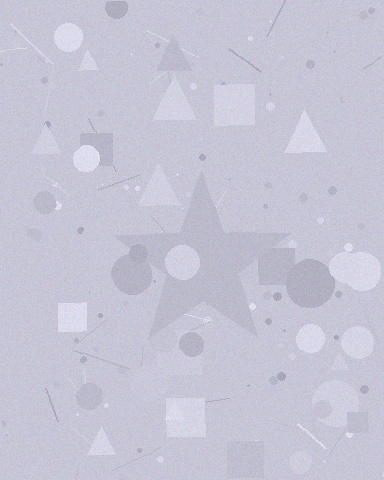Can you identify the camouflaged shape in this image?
The camouflaged shape is a star.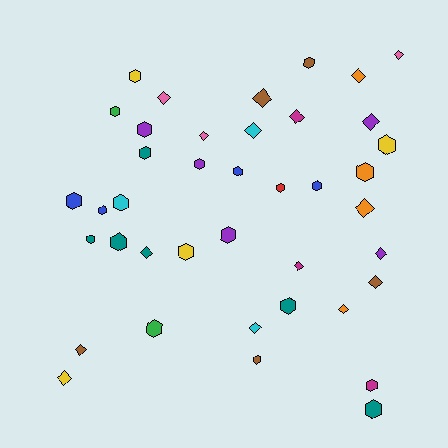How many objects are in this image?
There are 40 objects.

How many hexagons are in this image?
There are 23 hexagons.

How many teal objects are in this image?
There are 6 teal objects.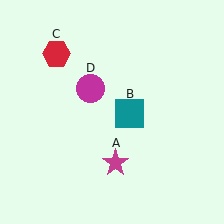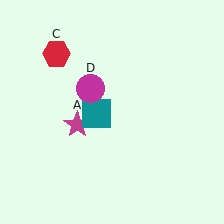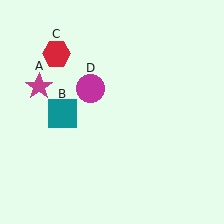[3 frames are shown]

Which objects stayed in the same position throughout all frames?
Red hexagon (object C) and magenta circle (object D) remained stationary.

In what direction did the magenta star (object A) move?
The magenta star (object A) moved up and to the left.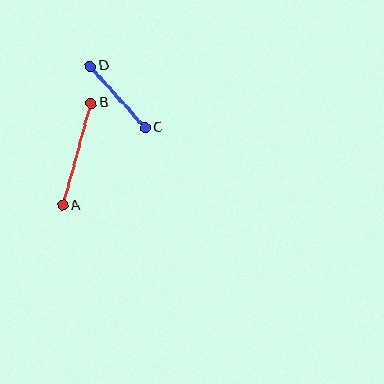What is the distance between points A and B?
The distance is approximately 106 pixels.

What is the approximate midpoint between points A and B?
The midpoint is at approximately (77, 154) pixels.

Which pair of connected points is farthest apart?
Points A and B are farthest apart.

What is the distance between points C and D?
The distance is approximately 82 pixels.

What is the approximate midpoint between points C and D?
The midpoint is at approximately (118, 97) pixels.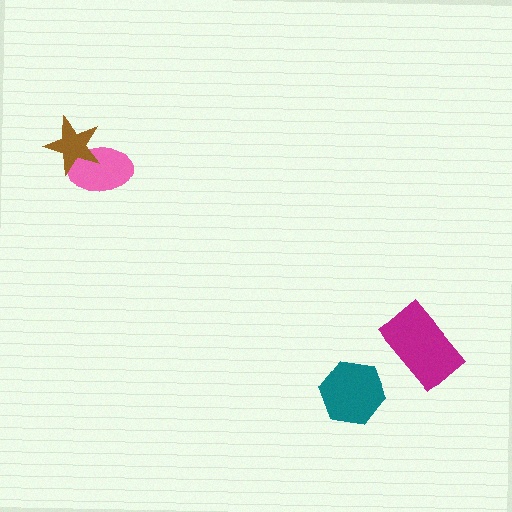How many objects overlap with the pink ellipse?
1 object overlaps with the pink ellipse.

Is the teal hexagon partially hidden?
No, no other shape covers it.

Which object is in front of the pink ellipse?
The brown star is in front of the pink ellipse.